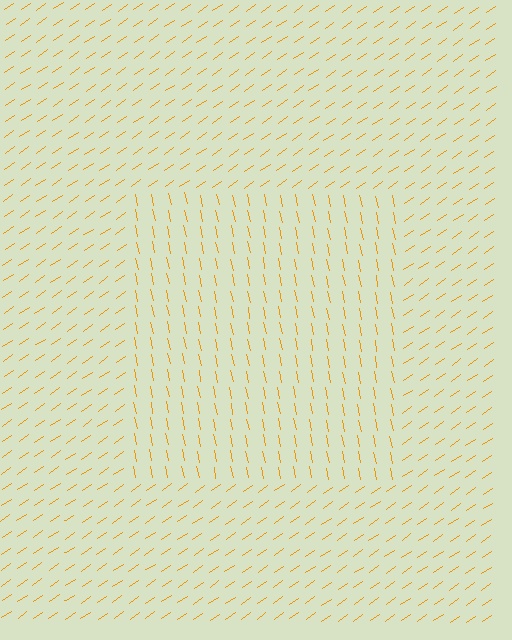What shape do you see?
I see a rectangle.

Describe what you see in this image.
The image is filled with small orange line segments. A rectangle region in the image has lines oriented differently from the surrounding lines, creating a visible texture boundary.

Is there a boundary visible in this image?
Yes, there is a texture boundary formed by a change in line orientation.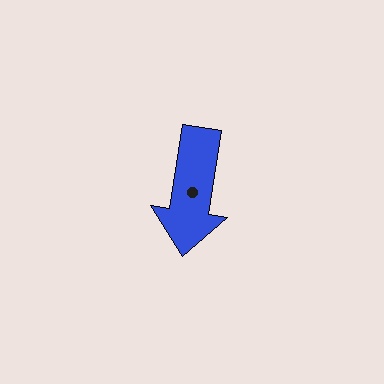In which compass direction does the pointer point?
South.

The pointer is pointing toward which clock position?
Roughly 6 o'clock.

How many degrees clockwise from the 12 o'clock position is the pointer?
Approximately 189 degrees.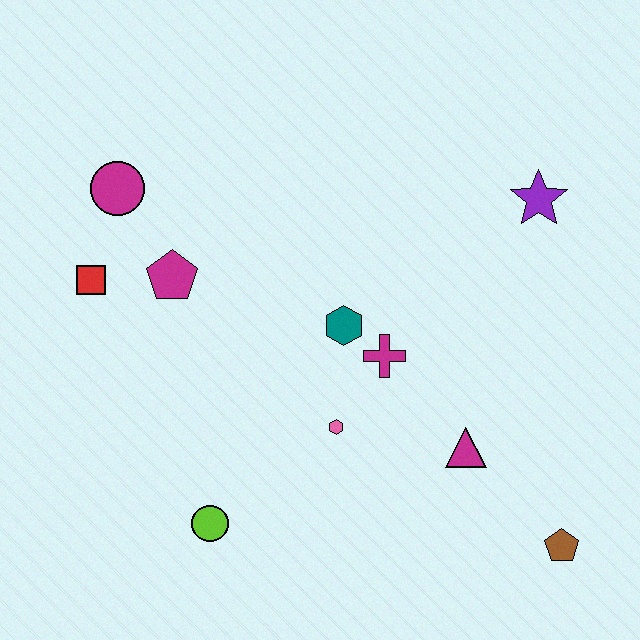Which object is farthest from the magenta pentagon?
The brown pentagon is farthest from the magenta pentagon.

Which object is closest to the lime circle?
The pink hexagon is closest to the lime circle.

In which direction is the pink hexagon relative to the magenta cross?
The pink hexagon is below the magenta cross.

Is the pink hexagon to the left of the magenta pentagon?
No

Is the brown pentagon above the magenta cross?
No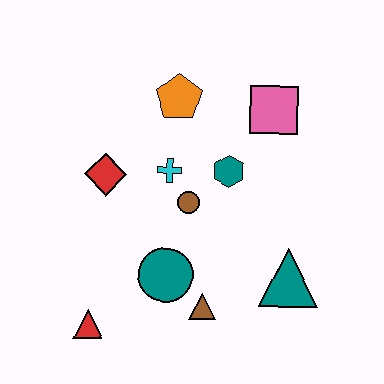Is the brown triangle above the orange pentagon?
No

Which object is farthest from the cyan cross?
The red triangle is farthest from the cyan cross.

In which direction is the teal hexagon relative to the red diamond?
The teal hexagon is to the right of the red diamond.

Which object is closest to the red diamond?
The cyan cross is closest to the red diamond.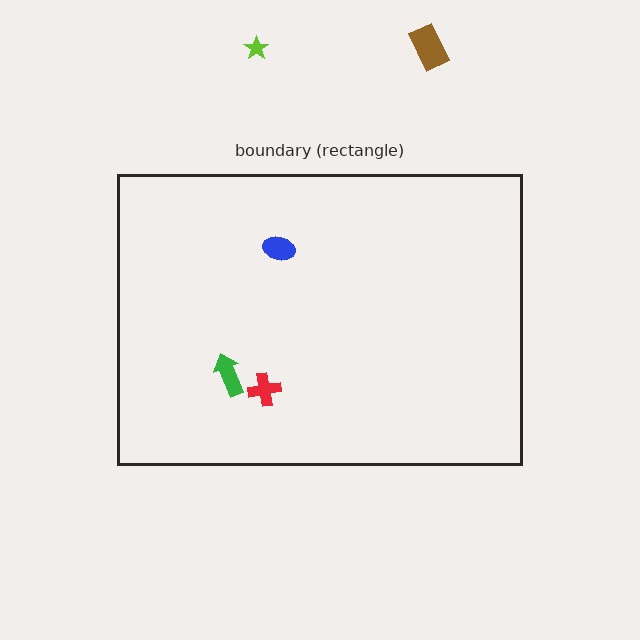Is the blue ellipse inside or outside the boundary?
Inside.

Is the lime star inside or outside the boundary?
Outside.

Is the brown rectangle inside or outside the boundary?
Outside.